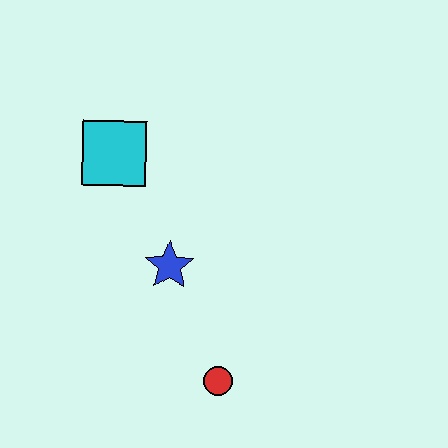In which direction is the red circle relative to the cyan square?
The red circle is below the cyan square.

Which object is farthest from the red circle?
The cyan square is farthest from the red circle.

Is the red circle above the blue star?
No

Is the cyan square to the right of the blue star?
No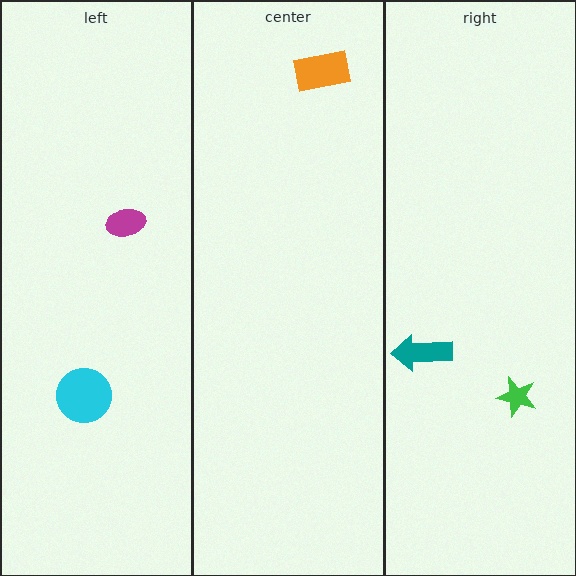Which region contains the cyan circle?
The left region.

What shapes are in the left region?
The cyan circle, the magenta ellipse.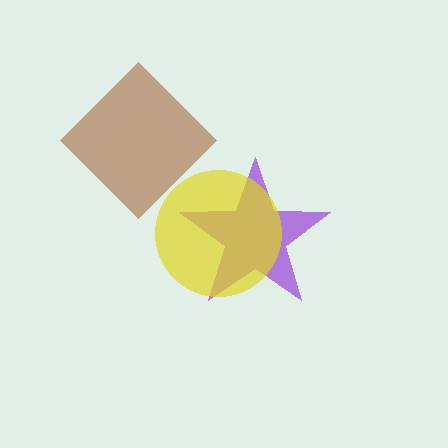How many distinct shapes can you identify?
There are 3 distinct shapes: a purple star, a brown diamond, a yellow circle.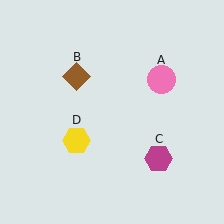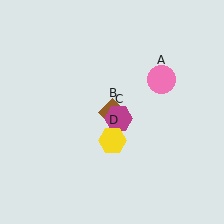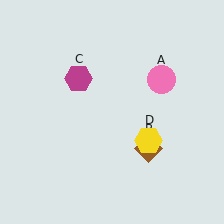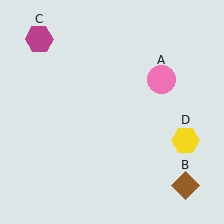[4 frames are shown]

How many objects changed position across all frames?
3 objects changed position: brown diamond (object B), magenta hexagon (object C), yellow hexagon (object D).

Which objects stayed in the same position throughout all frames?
Pink circle (object A) remained stationary.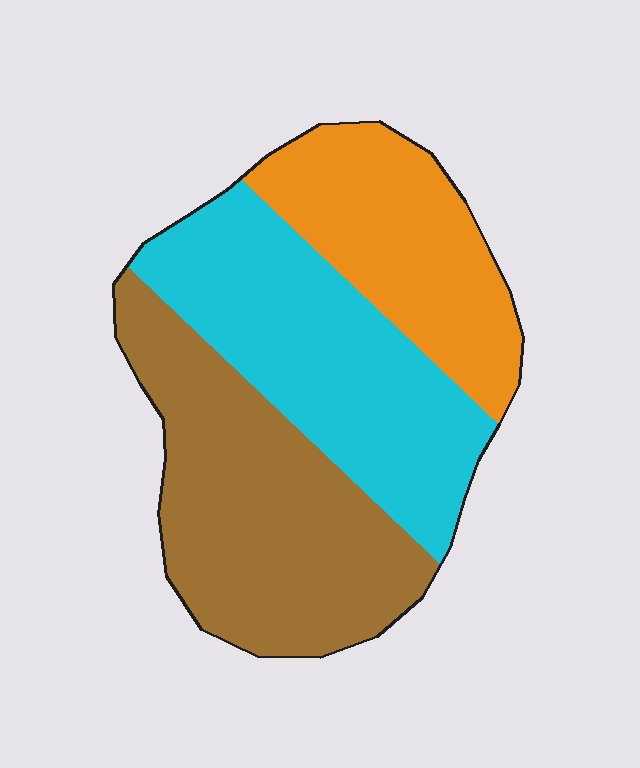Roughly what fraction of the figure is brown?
Brown takes up about three eighths (3/8) of the figure.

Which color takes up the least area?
Orange, at roughly 25%.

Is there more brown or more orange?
Brown.